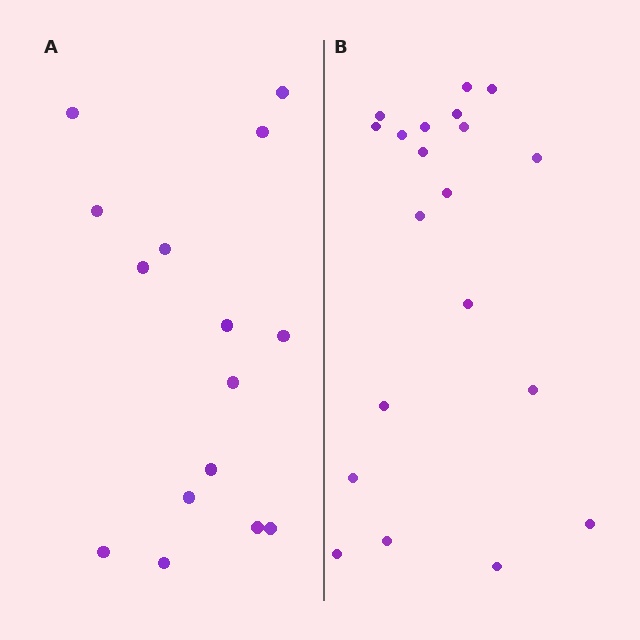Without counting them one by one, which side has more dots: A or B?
Region B (the right region) has more dots.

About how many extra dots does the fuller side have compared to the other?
Region B has about 5 more dots than region A.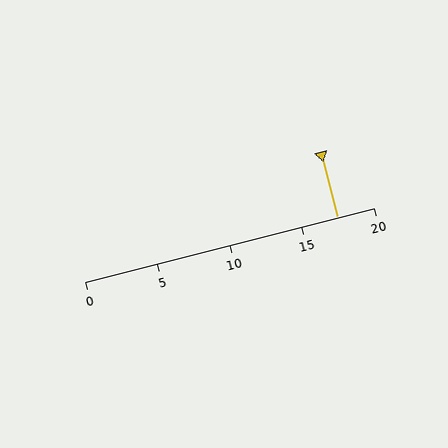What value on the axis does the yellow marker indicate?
The marker indicates approximately 17.5.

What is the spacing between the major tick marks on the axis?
The major ticks are spaced 5 apart.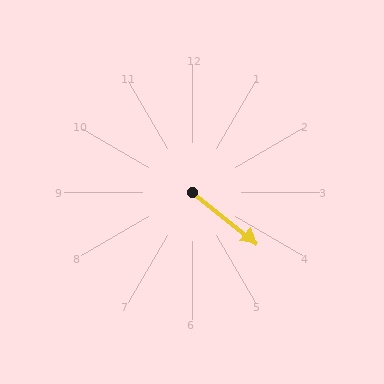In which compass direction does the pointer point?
Southeast.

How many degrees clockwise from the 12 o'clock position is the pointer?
Approximately 128 degrees.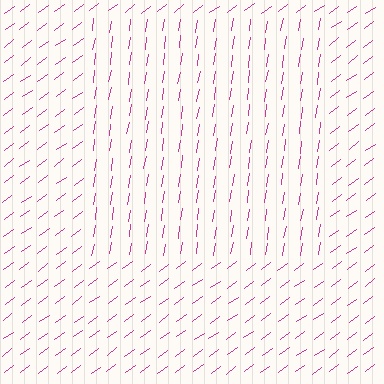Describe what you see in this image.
The image is filled with small magenta line segments. A rectangle region in the image has lines oriented differently from the surrounding lines, creating a visible texture boundary.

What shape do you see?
I see a rectangle.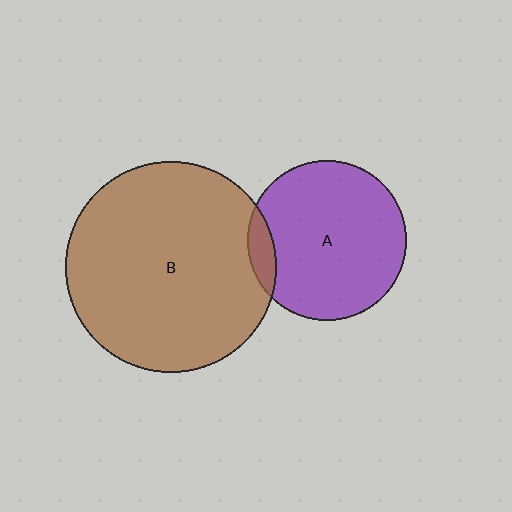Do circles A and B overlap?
Yes.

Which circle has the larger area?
Circle B (brown).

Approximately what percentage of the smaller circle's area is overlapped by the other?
Approximately 10%.